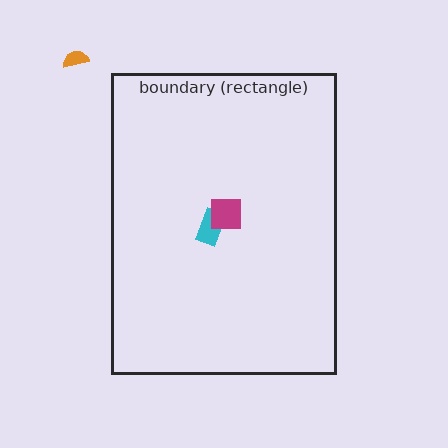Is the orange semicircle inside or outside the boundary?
Outside.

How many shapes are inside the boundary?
2 inside, 1 outside.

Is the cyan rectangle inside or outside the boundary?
Inside.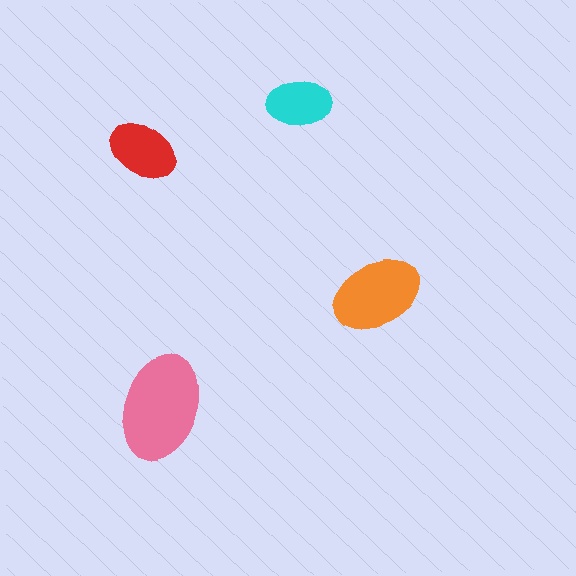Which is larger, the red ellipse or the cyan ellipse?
The red one.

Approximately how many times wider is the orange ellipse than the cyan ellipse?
About 1.5 times wider.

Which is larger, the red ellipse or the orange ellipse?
The orange one.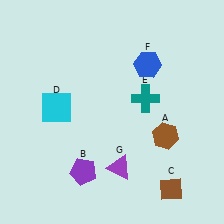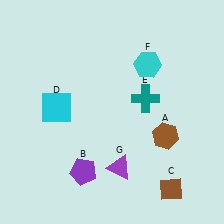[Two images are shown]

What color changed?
The hexagon (F) changed from blue in Image 1 to cyan in Image 2.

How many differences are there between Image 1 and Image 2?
There is 1 difference between the two images.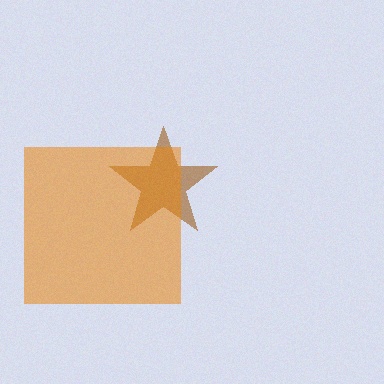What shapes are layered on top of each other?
The layered shapes are: a brown star, an orange square.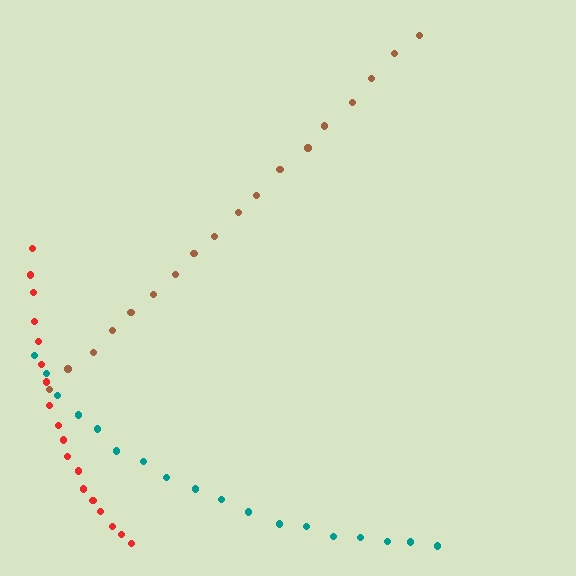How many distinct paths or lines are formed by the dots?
There are 3 distinct paths.